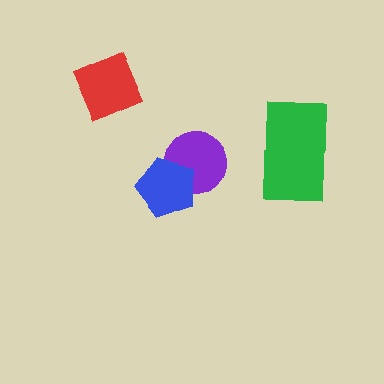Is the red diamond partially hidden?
No, no other shape covers it.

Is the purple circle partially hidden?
Yes, it is partially covered by another shape.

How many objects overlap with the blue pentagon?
1 object overlaps with the blue pentagon.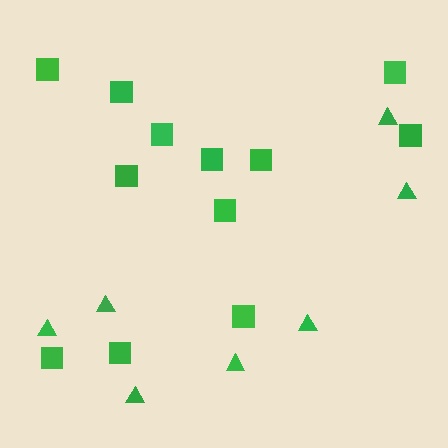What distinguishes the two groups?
There are 2 groups: one group of triangles (7) and one group of squares (12).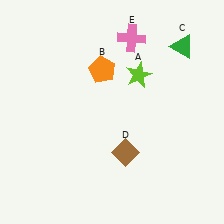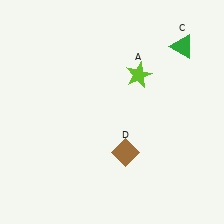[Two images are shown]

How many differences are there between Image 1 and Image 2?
There are 2 differences between the two images.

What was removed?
The orange pentagon (B), the pink cross (E) were removed in Image 2.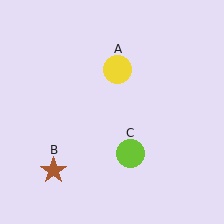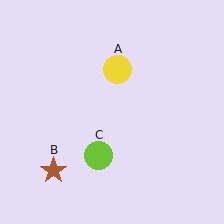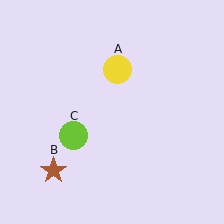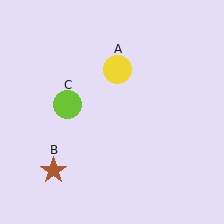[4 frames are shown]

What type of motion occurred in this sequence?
The lime circle (object C) rotated clockwise around the center of the scene.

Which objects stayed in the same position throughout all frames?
Yellow circle (object A) and brown star (object B) remained stationary.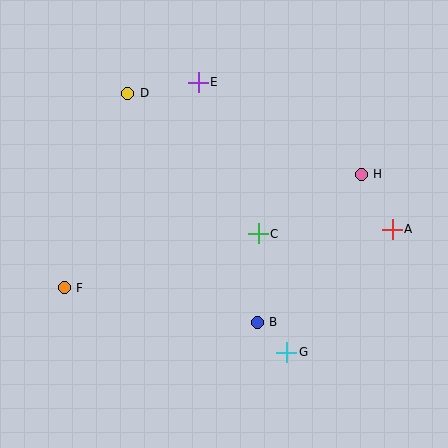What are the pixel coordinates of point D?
Point D is at (128, 93).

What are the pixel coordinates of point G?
Point G is at (287, 352).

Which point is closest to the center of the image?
Point C at (258, 234) is closest to the center.